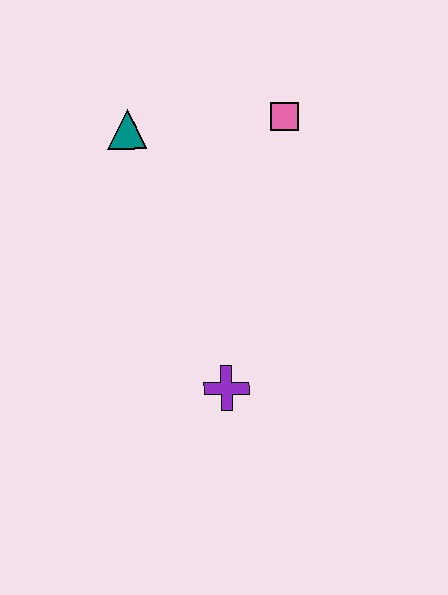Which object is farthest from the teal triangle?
The purple cross is farthest from the teal triangle.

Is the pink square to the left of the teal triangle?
No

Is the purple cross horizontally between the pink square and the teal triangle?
Yes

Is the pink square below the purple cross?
No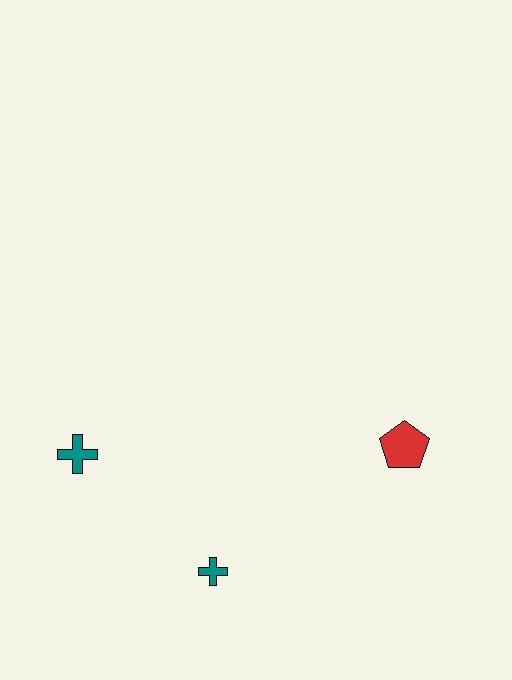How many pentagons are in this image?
There is 1 pentagon.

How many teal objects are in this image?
There are 2 teal objects.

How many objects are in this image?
There are 3 objects.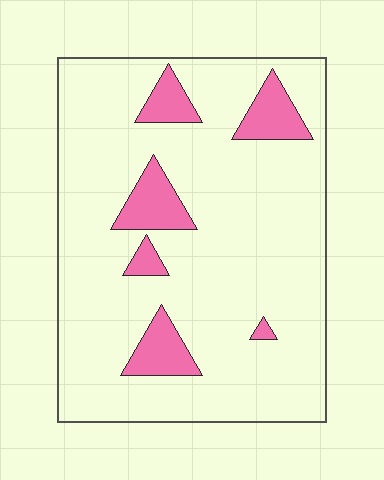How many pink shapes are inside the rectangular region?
6.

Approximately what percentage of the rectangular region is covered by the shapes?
Approximately 15%.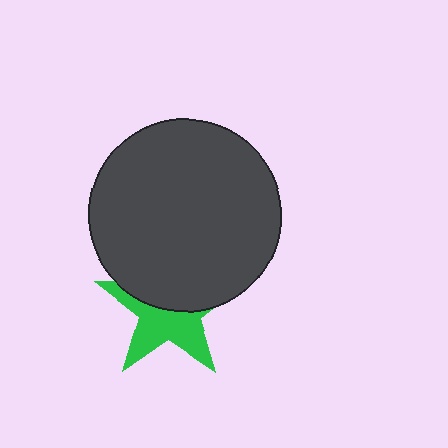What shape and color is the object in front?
The object in front is a dark gray circle.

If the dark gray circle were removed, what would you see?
You would see the complete green star.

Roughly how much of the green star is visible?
About half of it is visible (roughly 51%).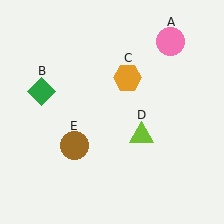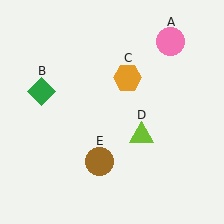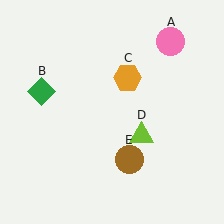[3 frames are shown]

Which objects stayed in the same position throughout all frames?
Pink circle (object A) and green diamond (object B) and orange hexagon (object C) and lime triangle (object D) remained stationary.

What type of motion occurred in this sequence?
The brown circle (object E) rotated counterclockwise around the center of the scene.